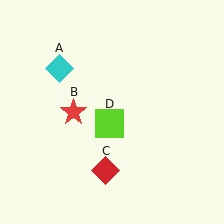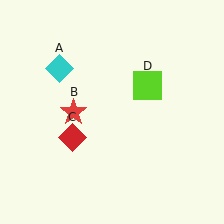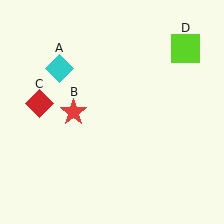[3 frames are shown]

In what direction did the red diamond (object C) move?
The red diamond (object C) moved up and to the left.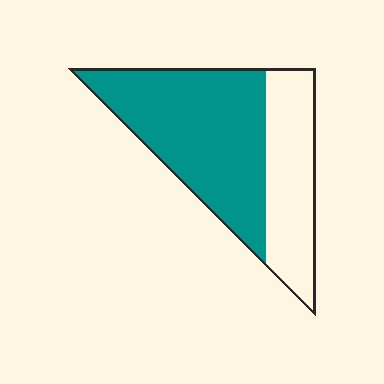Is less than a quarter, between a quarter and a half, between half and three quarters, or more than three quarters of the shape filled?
Between half and three quarters.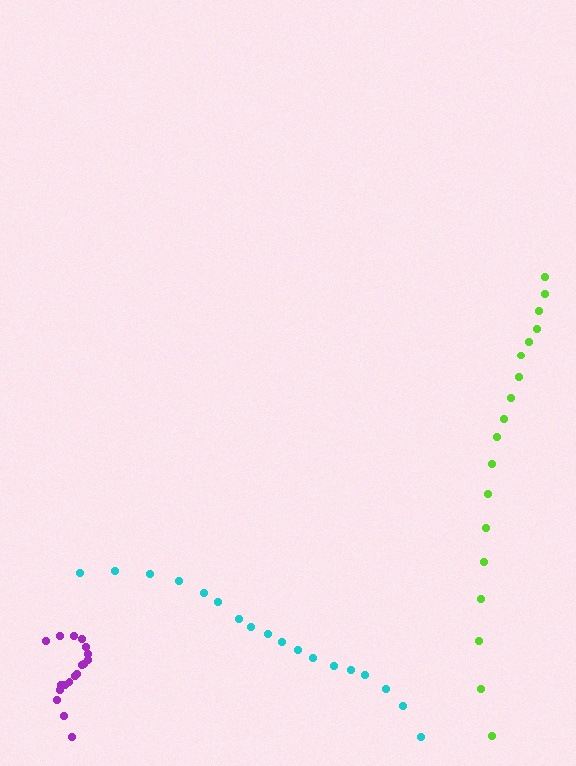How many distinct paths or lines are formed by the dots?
There are 3 distinct paths.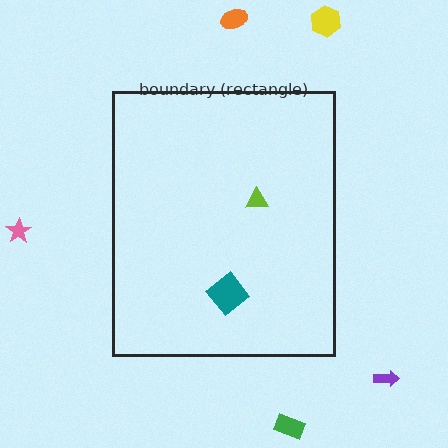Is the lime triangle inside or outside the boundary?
Inside.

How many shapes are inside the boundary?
2 inside, 5 outside.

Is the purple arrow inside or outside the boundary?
Outside.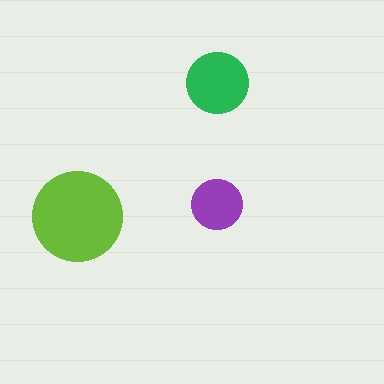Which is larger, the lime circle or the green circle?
The lime one.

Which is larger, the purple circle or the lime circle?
The lime one.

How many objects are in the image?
There are 3 objects in the image.